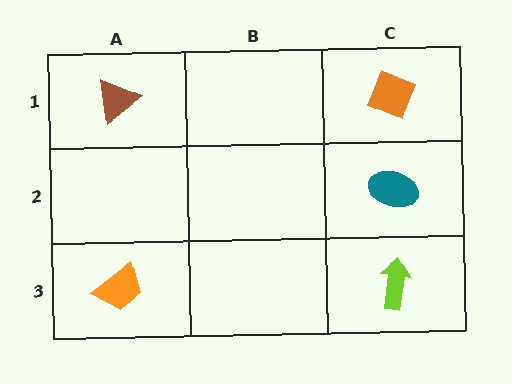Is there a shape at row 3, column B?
No, that cell is empty.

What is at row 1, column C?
An orange diamond.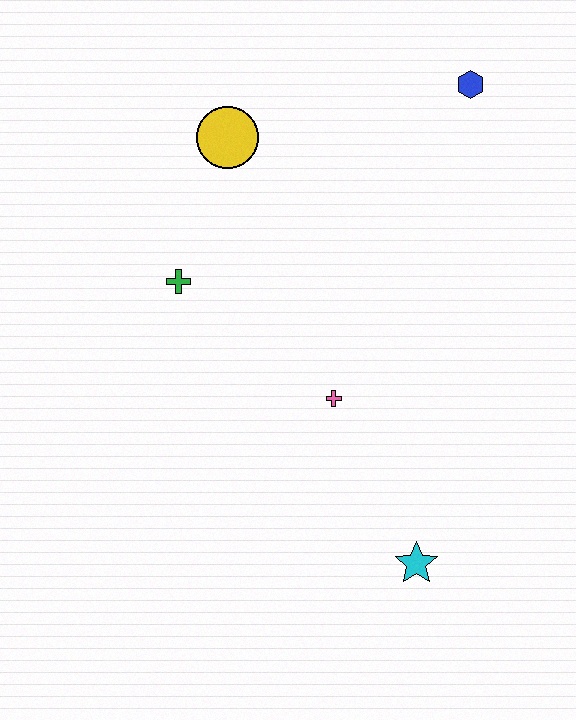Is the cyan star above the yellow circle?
No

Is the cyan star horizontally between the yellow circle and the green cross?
No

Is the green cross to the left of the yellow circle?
Yes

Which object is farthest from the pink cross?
The blue hexagon is farthest from the pink cross.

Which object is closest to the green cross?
The yellow circle is closest to the green cross.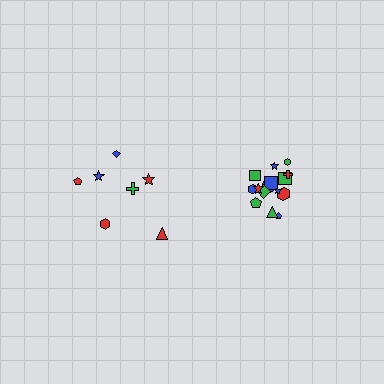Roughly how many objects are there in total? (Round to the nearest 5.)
Roughly 20 objects in total.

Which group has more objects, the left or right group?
The right group.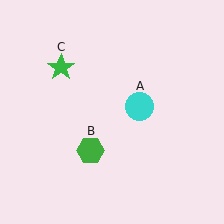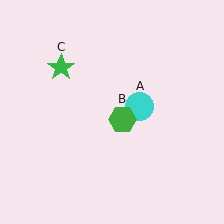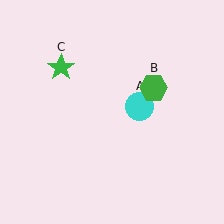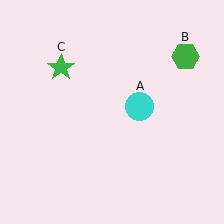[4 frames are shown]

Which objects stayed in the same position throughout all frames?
Cyan circle (object A) and green star (object C) remained stationary.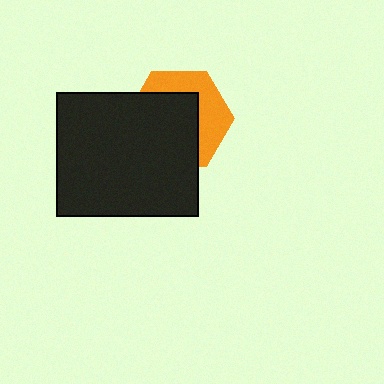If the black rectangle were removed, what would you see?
You would see the complete orange hexagon.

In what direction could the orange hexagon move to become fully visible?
The orange hexagon could move toward the upper-right. That would shift it out from behind the black rectangle entirely.